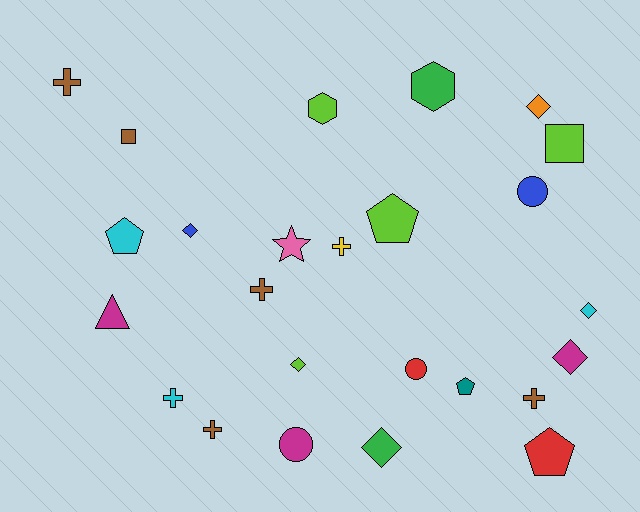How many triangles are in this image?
There is 1 triangle.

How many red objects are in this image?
There are 2 red objects.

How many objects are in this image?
There are 25 objects.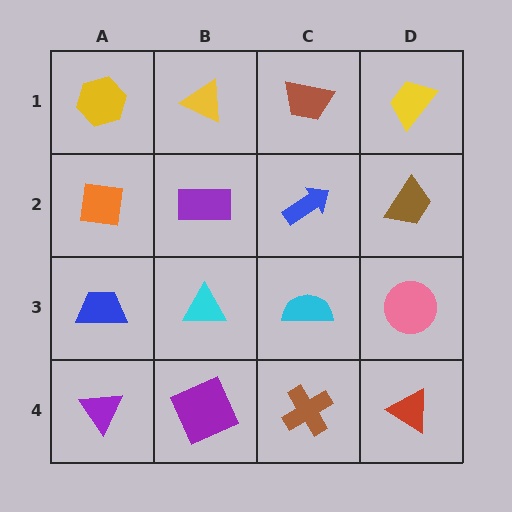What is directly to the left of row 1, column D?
A brown trapezoid.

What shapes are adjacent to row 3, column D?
A brown trapezoid (row 2, column D), a red triangle (row 4, column D), a cyan semicircle (row 3, column C).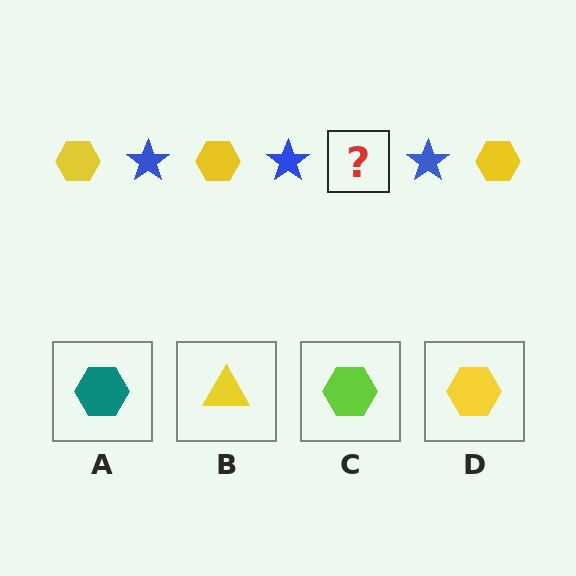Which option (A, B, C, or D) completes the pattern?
D.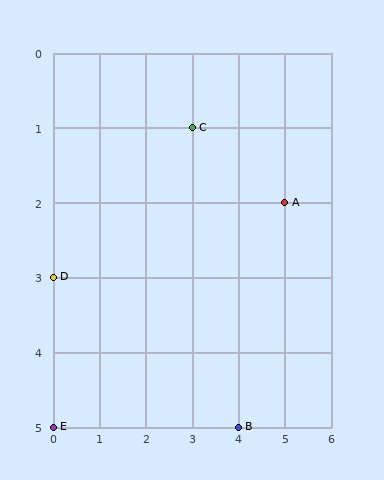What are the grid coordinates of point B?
Point B is at grid coordinates (4, 5).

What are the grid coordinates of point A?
Point A is at grid coordinates (5, 2).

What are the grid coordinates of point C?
Point C is at grid coordinates (3, 1).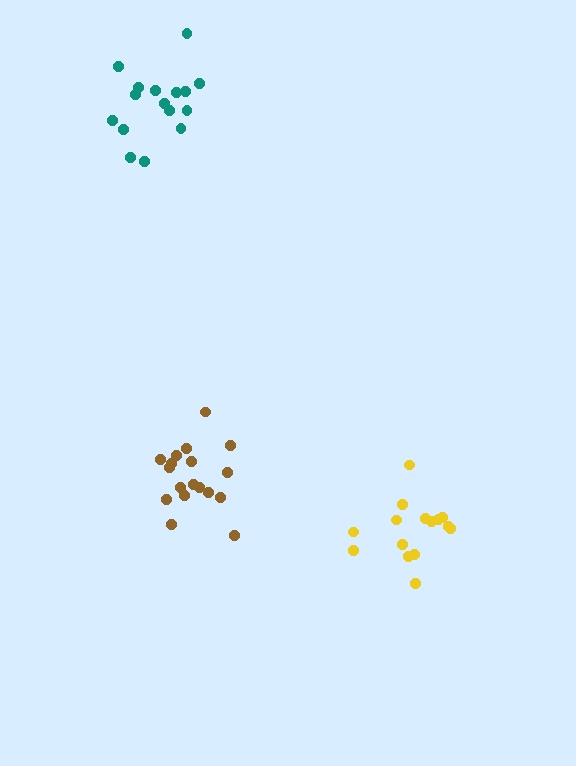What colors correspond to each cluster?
The clusters are colored: yellow, teal, brown.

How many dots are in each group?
Group 1: 15 dots, Group 2: 16 dots, Group 3: 18 dots (49 total).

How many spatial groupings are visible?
There are 3 spatial groupings.